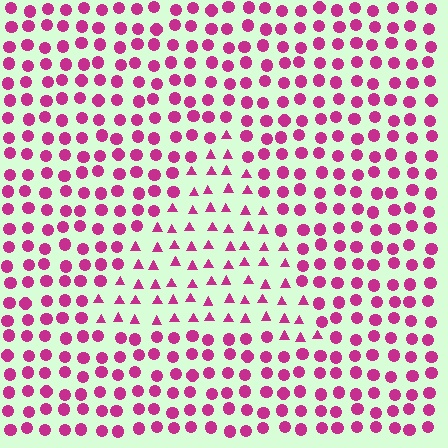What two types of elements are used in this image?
The image uses triangles inside the triangle region and circles outside it.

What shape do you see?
I see a triangle.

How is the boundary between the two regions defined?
The boundary is defined by a change in element shape: triangles inside vs. circles outside. All elements share the same color and spacing.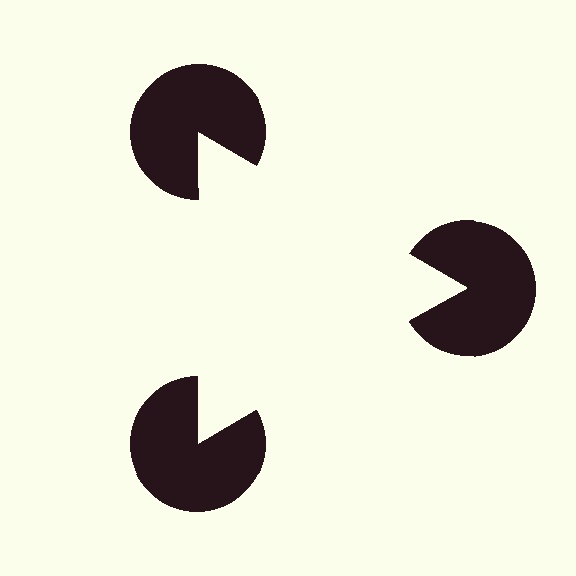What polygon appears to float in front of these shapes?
An illusory triangle — its edges are inferred from the aligned wedge cuts in the pac-man discs, not physically drawn.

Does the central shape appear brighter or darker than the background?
It typically appears slightly brighter than the background, even though no actual brightness change is drawn.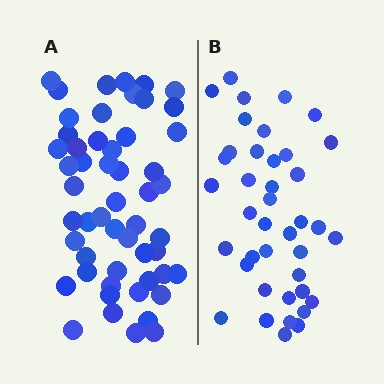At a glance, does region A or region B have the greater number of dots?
Region A (the left region) has more dots.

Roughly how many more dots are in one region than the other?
Region A has approximately 15 more dots than region B.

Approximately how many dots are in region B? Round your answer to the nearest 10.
About 40 dots.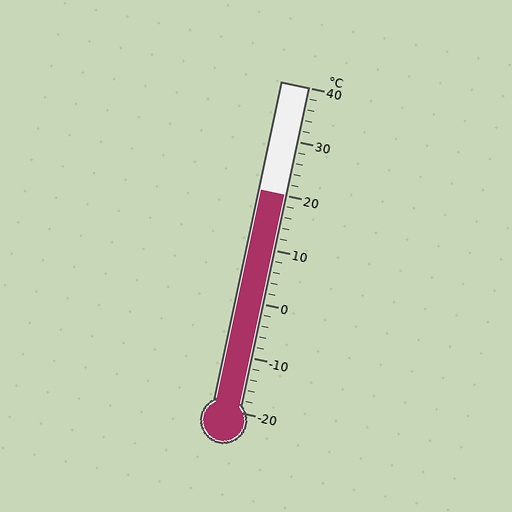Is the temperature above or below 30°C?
The temperature is below 30°C.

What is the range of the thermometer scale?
The thermometer scale ranges from -20°C to 40°C.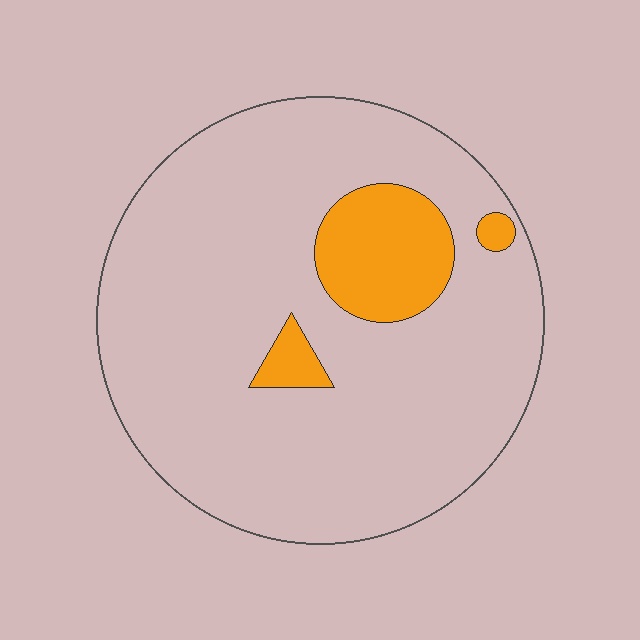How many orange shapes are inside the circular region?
3.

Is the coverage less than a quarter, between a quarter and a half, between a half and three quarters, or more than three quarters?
Less than a quarter.